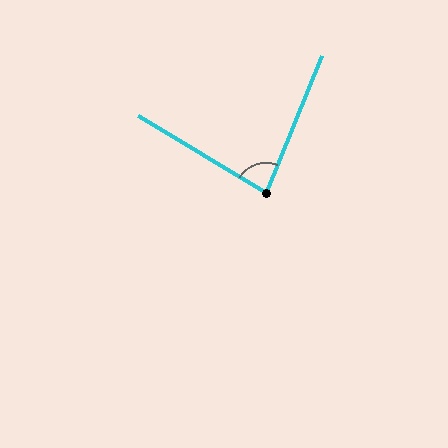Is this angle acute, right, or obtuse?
It is acute.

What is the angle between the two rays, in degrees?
Approximately 81 degrees.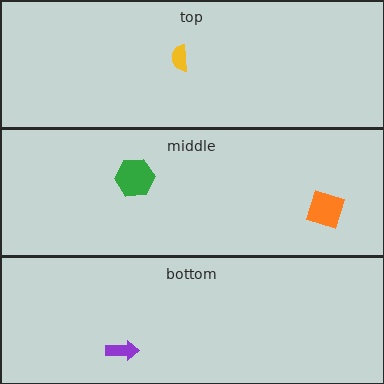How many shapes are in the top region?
1.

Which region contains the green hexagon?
The middle region.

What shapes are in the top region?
The yellow semicircle.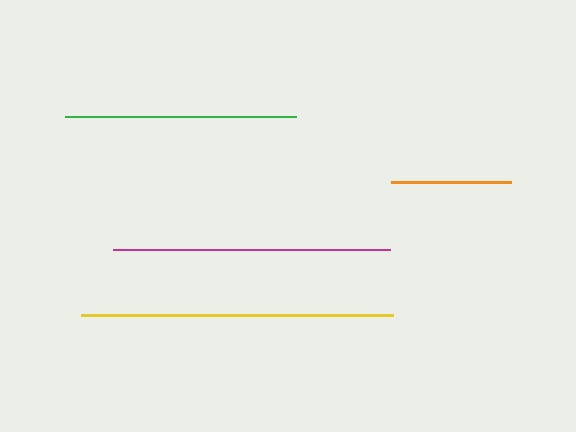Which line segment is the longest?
The yellow line is the longest at approximately 312 pixels.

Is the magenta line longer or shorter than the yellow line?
The yellow line is longer than the magenta line.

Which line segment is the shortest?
The orange line is the shortest at approximately 119 pixels.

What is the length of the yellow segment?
The yellow segment is approximately 312 pixels long.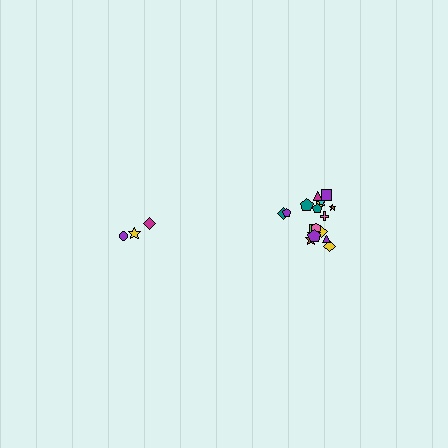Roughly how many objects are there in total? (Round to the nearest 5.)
Roughly 20 objects in total.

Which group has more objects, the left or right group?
The right group.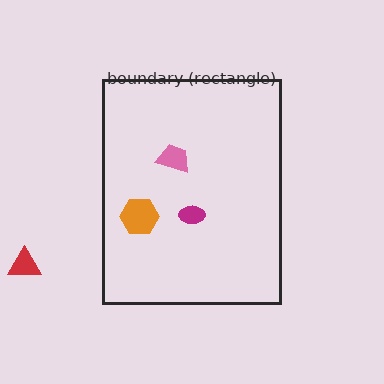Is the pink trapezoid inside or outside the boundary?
Inside.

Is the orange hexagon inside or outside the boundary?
Inside.